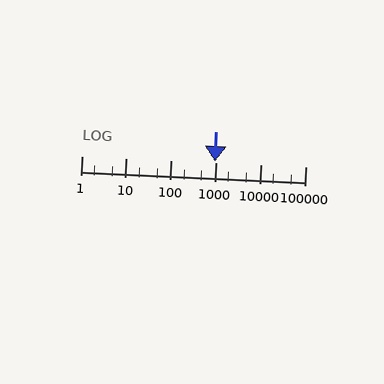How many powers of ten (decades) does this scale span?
The scale spans 5 decades, from 1 to 100000.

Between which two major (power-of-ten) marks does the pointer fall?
The pointer is between 100 and 1000.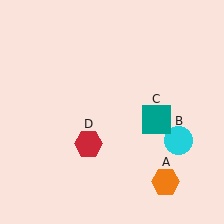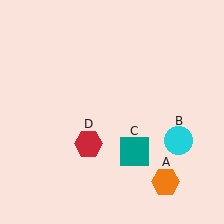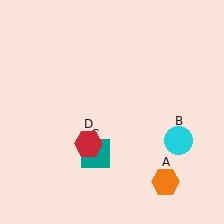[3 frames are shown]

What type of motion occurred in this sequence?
The teal square (object C) rotated clockwise around the center of the scene.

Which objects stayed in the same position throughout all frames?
Orange hexagon (object A) and cyan circle (object B) and red hexagon (object D) remained stationary.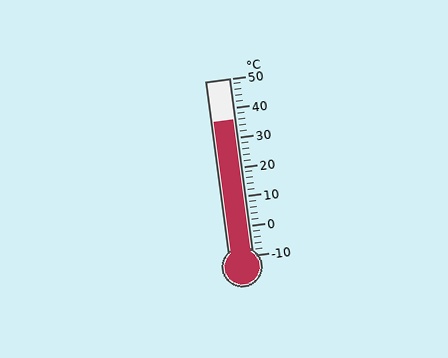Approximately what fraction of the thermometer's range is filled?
The thermometer is filled to approximately 75% of its range.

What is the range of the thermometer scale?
The thermometer scale ranges from -10°C to 50°C.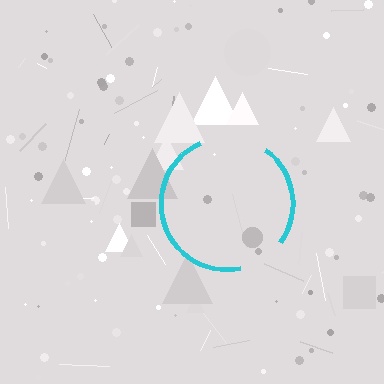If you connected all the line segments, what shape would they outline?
They would outline a circle.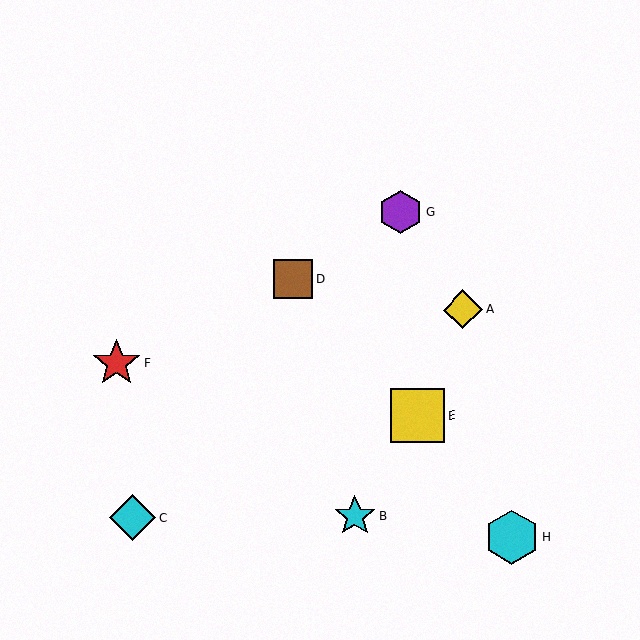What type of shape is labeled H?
Shape H is a cyan hexagon.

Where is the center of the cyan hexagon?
The center of the cyan hexagon is at (512, 538).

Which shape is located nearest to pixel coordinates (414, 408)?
The yellow square (labeled E) at (418, 416) is nearest to that location.